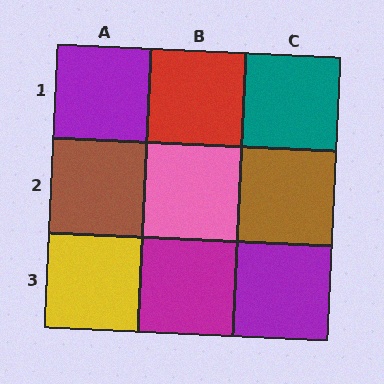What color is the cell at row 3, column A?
Yellow.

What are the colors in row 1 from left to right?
Purple, red, teal.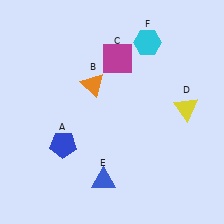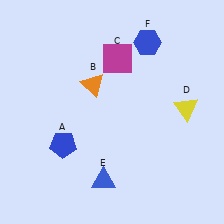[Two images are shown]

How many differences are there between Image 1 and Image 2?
There is 1 difference between the two images.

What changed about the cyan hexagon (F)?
In Image 1, F is cyan. In Image 2, it changed to blue.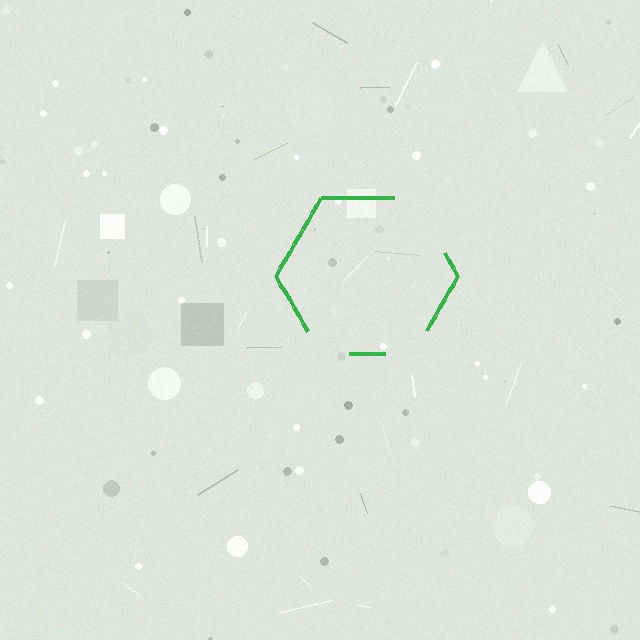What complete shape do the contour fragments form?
The contour fragments form a hexagon.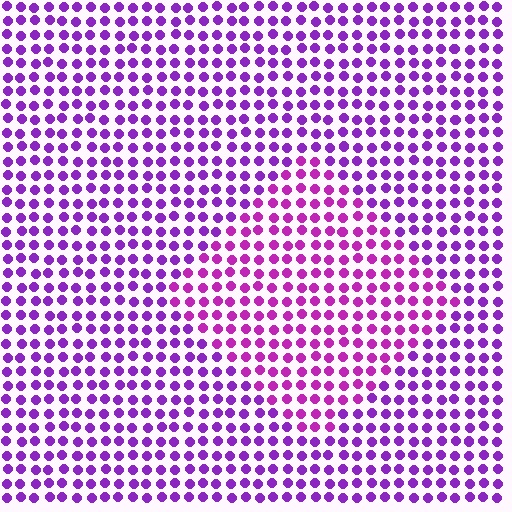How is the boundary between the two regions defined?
The boundary is defined purely by a slight shift in hue (about 25 degrees). Spacing, size, and orientation are identical on both sides.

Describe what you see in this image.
The image is filled with small purple elements in a uniform arrangement. A diamond-shaped region is visible where the elements are tinted to a slightly different hue, forming a subtle color boundary.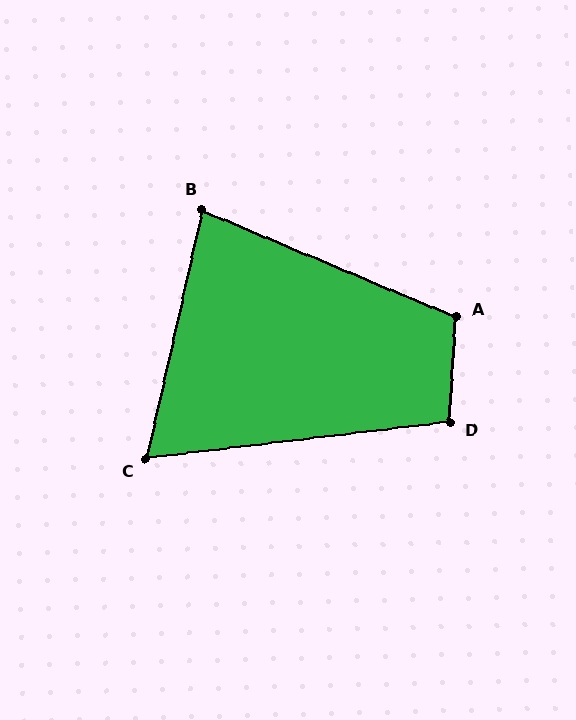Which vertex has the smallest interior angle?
C, at approximately 70 degrees.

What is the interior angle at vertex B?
Approximately 80 degrees (acute).